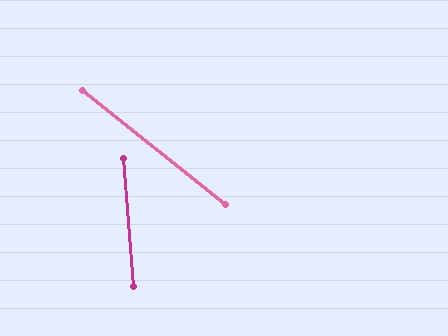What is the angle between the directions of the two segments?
Approximately 47 degrees.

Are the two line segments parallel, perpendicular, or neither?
Neither parallel nor perpendicular — they differ by about 47°.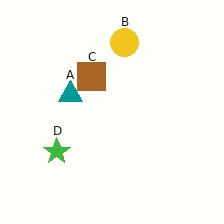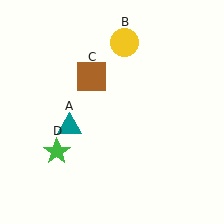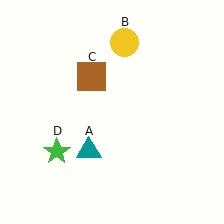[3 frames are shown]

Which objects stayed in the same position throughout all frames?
Yellow circle (object B) and brown square (object C) and green star (object D) remained stationary.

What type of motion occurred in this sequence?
The teal triangle (object A) rotated counterclockwise around the center of the scene.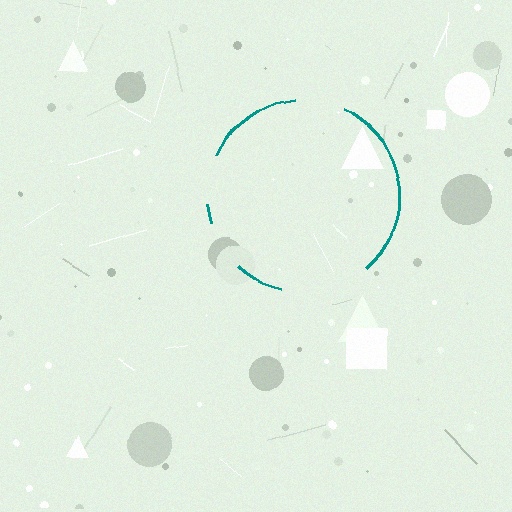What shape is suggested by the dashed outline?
The dashed outline suggests a circle.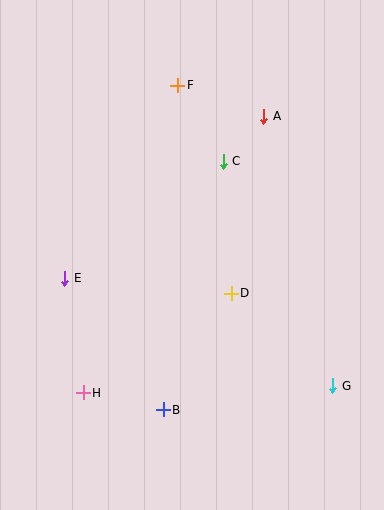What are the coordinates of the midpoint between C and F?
The midpoint between C and F is at (200, 123).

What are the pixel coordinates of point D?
Point D is at (231, 293).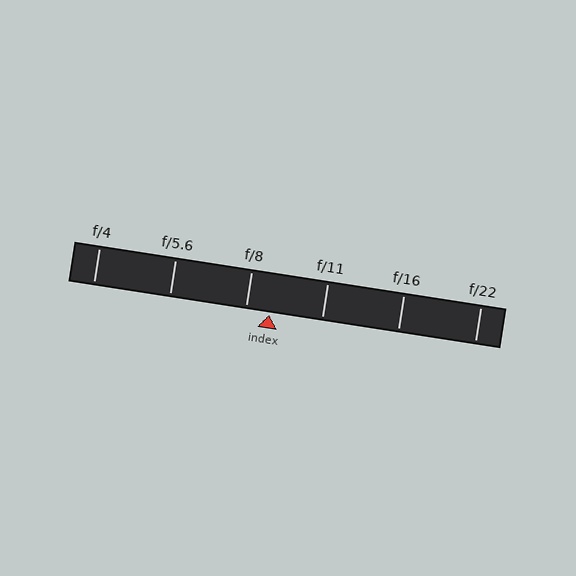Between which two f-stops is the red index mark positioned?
The index mark is between f/8 and f/11.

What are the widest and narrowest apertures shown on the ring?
The widest aperture shown is f/4 and the narrowest is f/22.